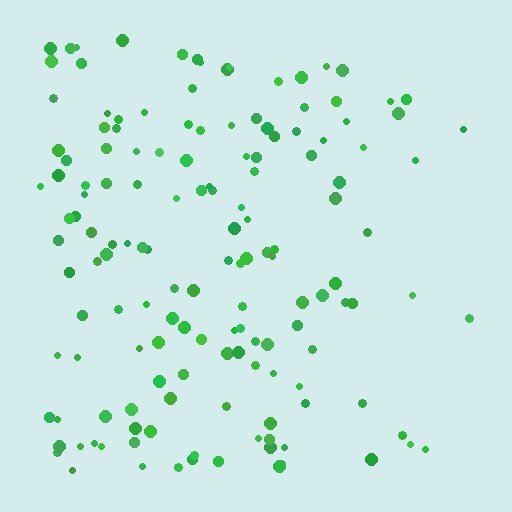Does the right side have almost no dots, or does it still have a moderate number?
Still a moderate number, just noticeably fewer than the left.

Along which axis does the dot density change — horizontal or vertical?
Horizontal.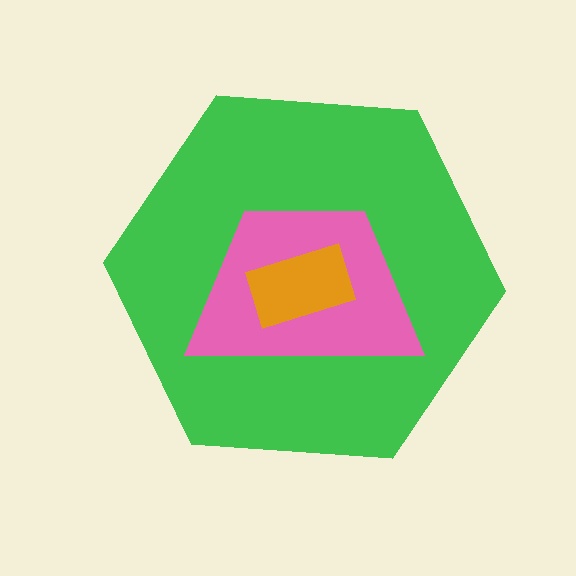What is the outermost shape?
The green hexagon.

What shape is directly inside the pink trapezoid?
The orange rectangle.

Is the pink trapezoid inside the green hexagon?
Yes.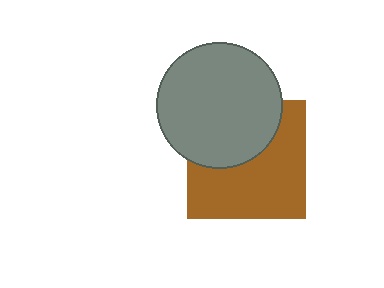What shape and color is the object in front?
The object in front is a gray circle.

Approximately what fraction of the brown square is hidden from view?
Roughly 40% of the brown square is hidden behind the gray circle.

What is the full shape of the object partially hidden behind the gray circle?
The partially hidden object is a brown square.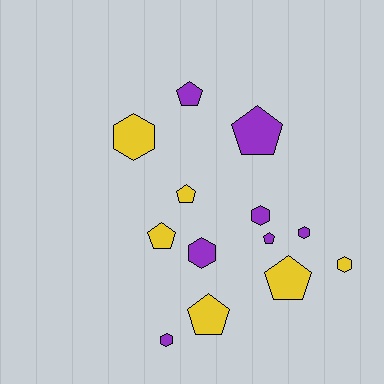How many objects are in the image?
There are 13 objects.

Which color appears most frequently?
Purple, with 7 objects.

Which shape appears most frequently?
Pentagon, with 7 objects.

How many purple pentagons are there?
There are 3 purple pentagons.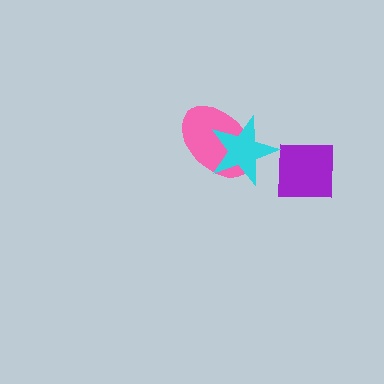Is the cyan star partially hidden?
No, no other shape covers it.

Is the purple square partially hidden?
Yes, it is partially covered by another shape.